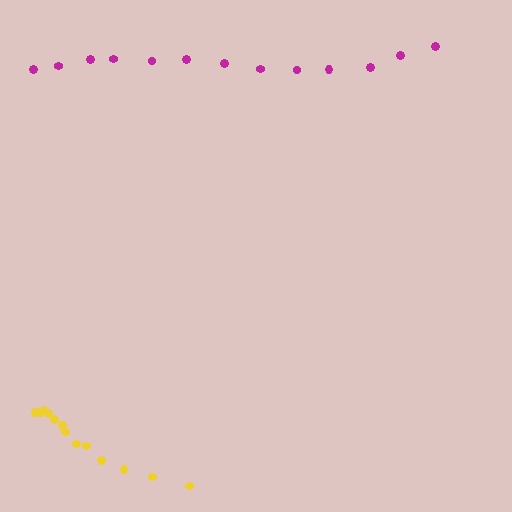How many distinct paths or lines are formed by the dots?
There are 2 distinct paths.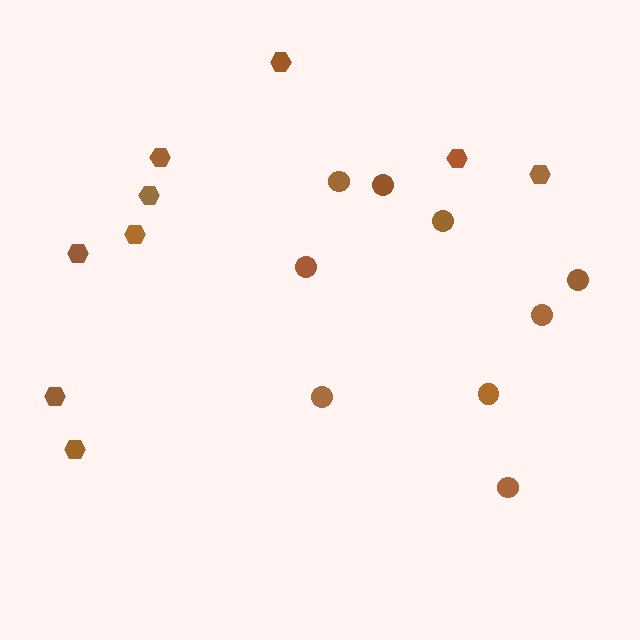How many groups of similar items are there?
There are 2 groups: one group of hexagons (9) and one group of circles (9).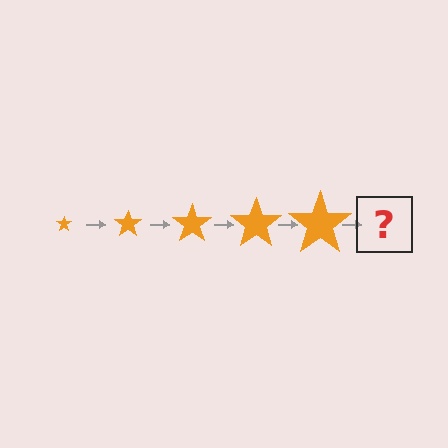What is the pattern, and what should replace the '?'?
The pattern is that the star gets progressively larger each step. The '?' should be an orange star, larger than the previous one.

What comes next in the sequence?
The next element should be an orange star, larger than the previous one.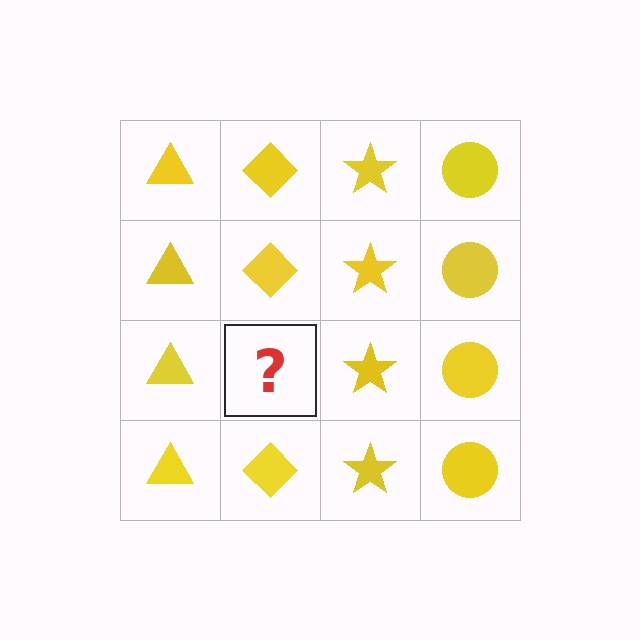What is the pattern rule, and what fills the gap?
The rule is that each column has a consistent shape. The gap should be filled with a yellow diamond.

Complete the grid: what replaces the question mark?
The question mark should be replaced with a yellow diamond.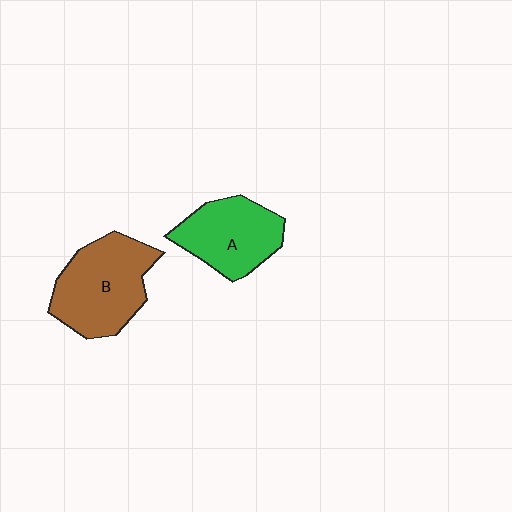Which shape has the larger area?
Shape B (brown).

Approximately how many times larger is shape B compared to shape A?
Approximately 1.2 times.